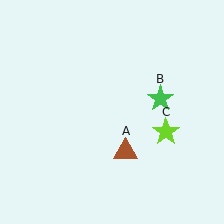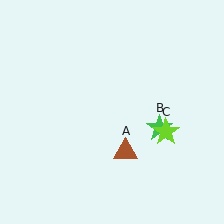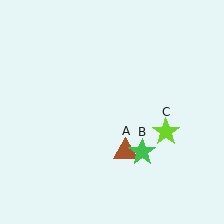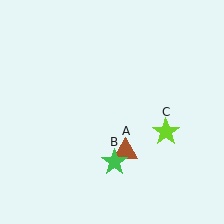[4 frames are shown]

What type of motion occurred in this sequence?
The green star (object B) rotated clockwise around the center of the scene.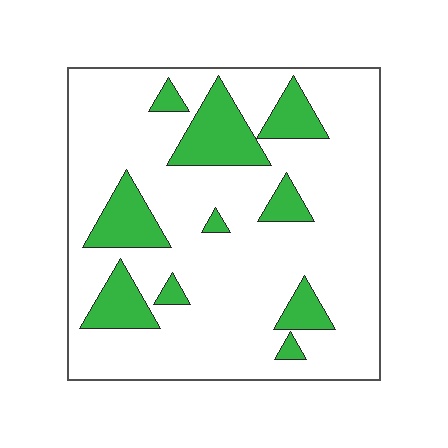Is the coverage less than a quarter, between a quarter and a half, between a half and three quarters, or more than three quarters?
Less than a quarter.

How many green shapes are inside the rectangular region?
10.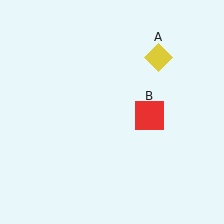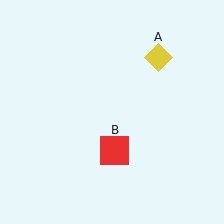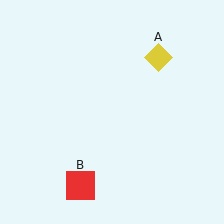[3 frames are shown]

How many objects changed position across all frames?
1 object changed position: red square (object B).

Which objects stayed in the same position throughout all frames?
Yellow diamond (object A) remained stationary.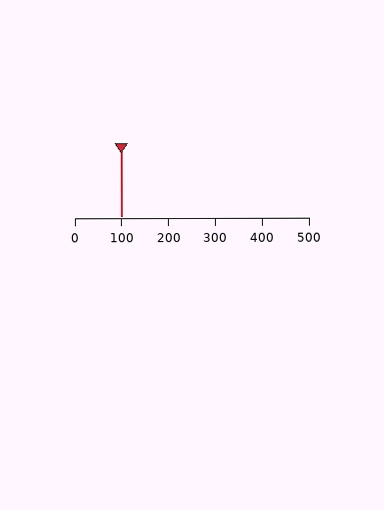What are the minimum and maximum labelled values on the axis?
The axis runs from 0 to 500.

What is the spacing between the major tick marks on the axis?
The major ticks are spaced 100 apart.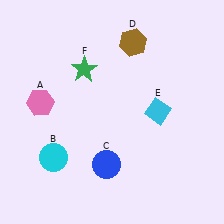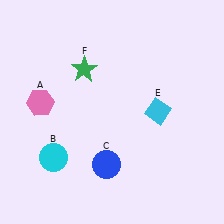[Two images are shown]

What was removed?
The brown hexagon (D) was removed in Image 2.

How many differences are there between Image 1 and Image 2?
There is 1 difference between the two images.